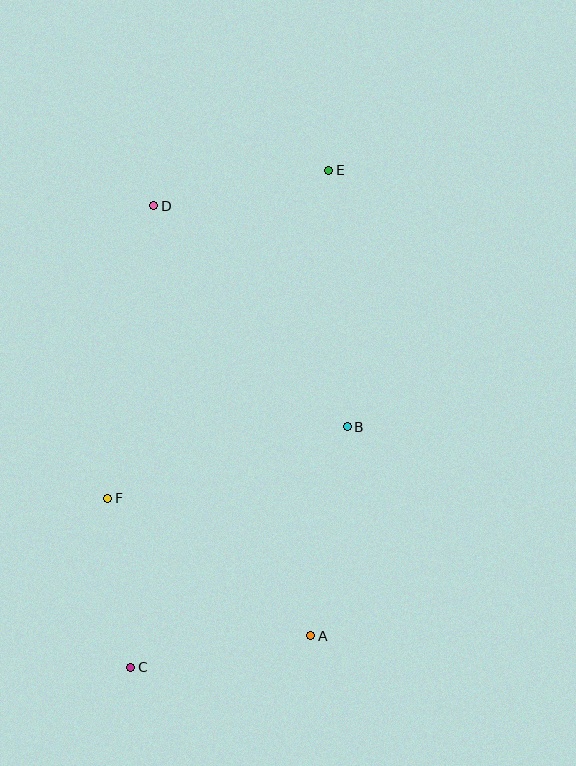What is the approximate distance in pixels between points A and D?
The distance between A and D is approximately 458 pixels.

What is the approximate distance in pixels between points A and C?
The distance between A and C is approximately 183 pixels.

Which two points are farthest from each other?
Points C and E are farthest from each other.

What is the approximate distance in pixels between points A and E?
The distance between A and E is approximately 466 pixels.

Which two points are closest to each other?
Points C and F are closest to each other.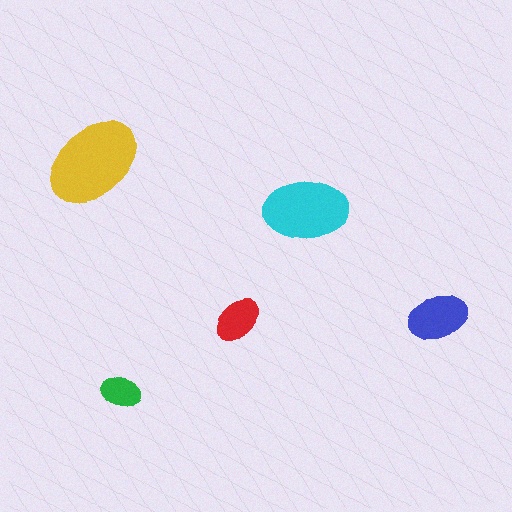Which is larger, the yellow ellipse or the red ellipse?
The yellow one.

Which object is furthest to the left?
The yellow ellipse is leftmost.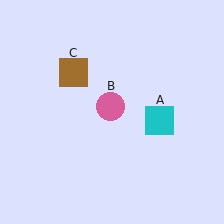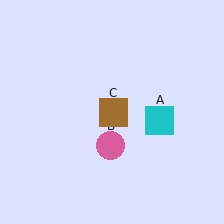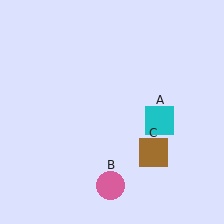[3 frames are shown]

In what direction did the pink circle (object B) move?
The pink circle (object B) moved down.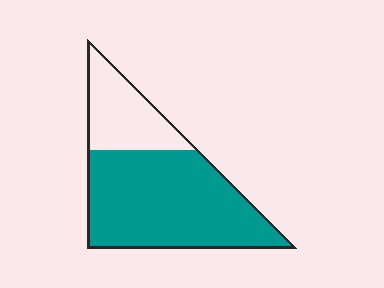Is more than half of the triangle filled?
Yes.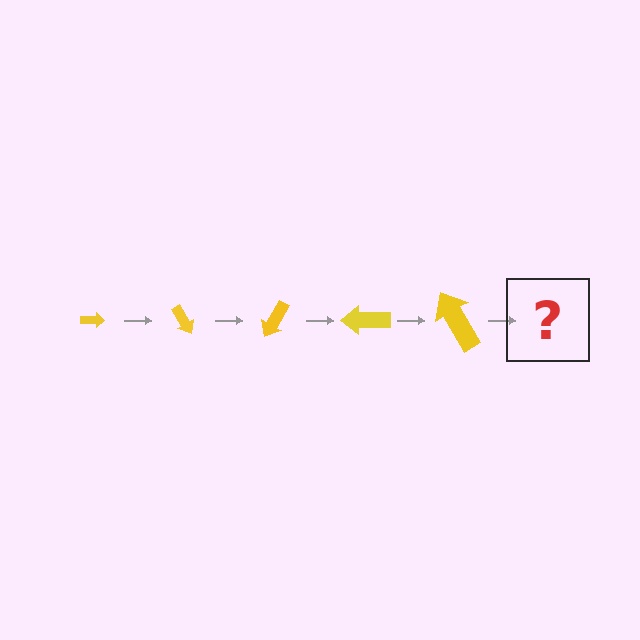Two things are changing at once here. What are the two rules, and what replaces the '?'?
The two rules are that the arrow grows larger each step and it rotates 60 degrees each step. The '?' should be an arrow, larger than the previous one and rotated 300 degrees from the start.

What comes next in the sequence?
The next element should be an arrow, larger than the previous one and rotated 300 degrees from the start.